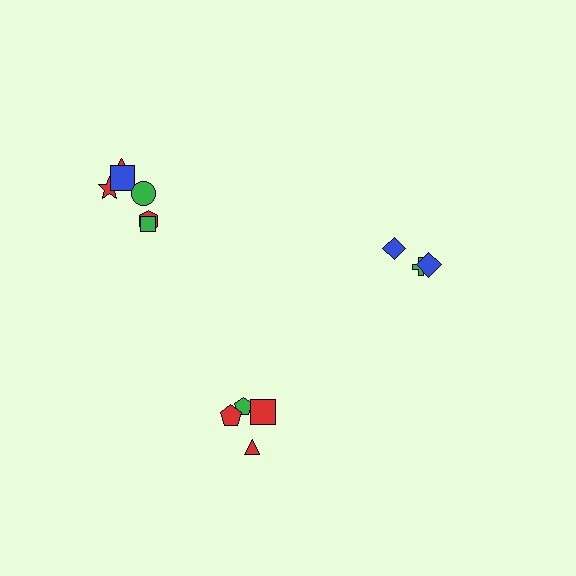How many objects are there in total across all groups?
There are 13 objects.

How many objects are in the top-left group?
There are 6 objects.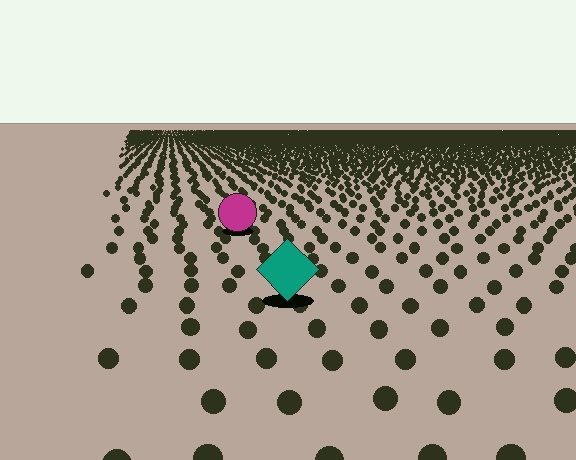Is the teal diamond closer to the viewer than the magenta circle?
Yes. The teal diamond is closer — you can tell from the texture gradient: the ground texture is coarser near it.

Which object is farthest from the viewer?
The magenta circle is farthest from the viewer. It appears smaller and the ground texture around it is denser.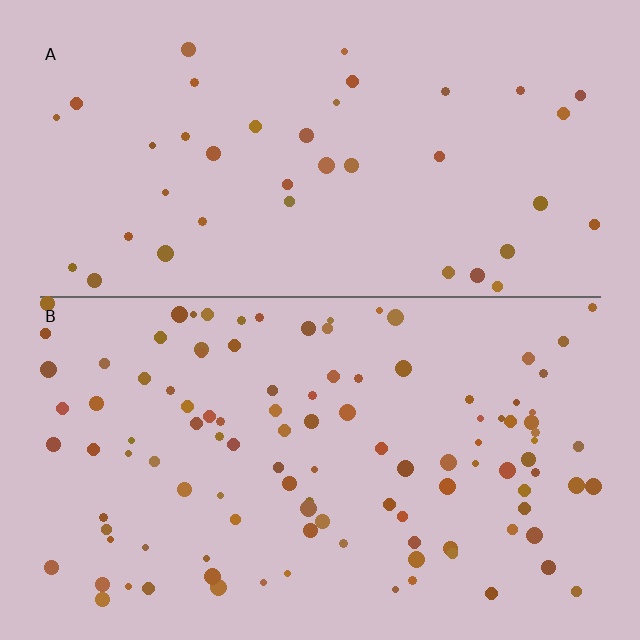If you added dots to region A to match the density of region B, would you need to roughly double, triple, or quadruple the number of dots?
Approximately triple.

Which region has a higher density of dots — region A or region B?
B (the bottom).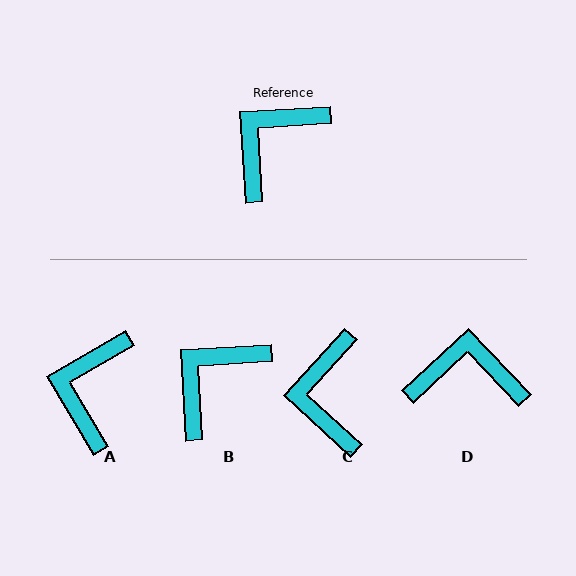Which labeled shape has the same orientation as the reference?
B.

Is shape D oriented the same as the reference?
No, it is off by about 50 degrees.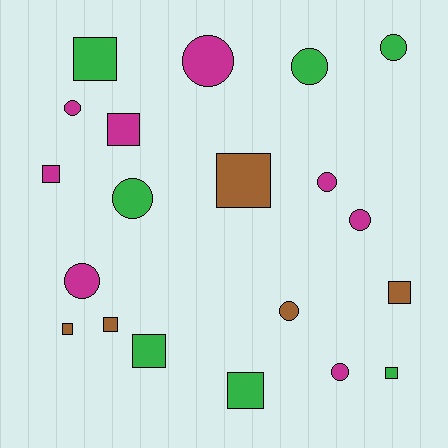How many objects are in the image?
There are 20 objects.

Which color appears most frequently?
Magenta, with 8 objects.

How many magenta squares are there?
There are 2 magenta squares.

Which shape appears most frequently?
Square, with 10 objects.